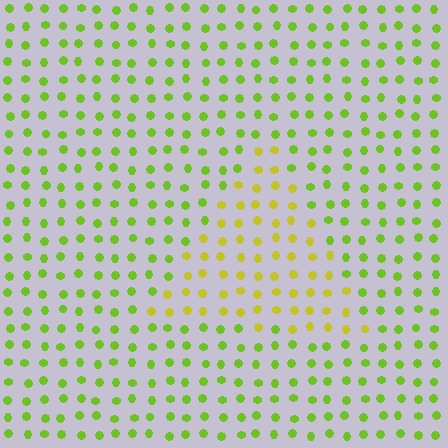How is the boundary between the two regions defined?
The boundary is defined purely by a slight shift in hue (about 32 degrees). Spacing, size, and orientation are identical on both sides.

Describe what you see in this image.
The image is filled with small lime elements in a uniform arrangement. A triangle-shaped region is visible where the elements are tinted to a slightly different hue, forming a subtle color boundary.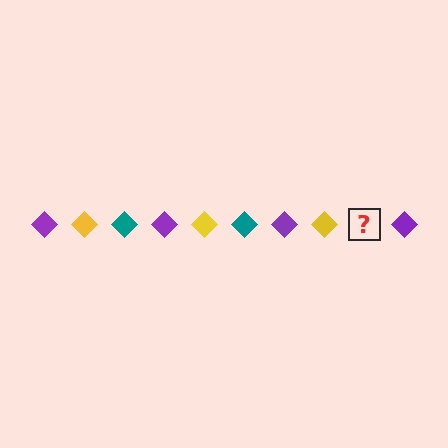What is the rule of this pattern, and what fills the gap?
The rule is that the pattern cycles through purple, yellow, teal diamonds. The gap should be filled with a teal diamond.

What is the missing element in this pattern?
The missing element is a teal diamond.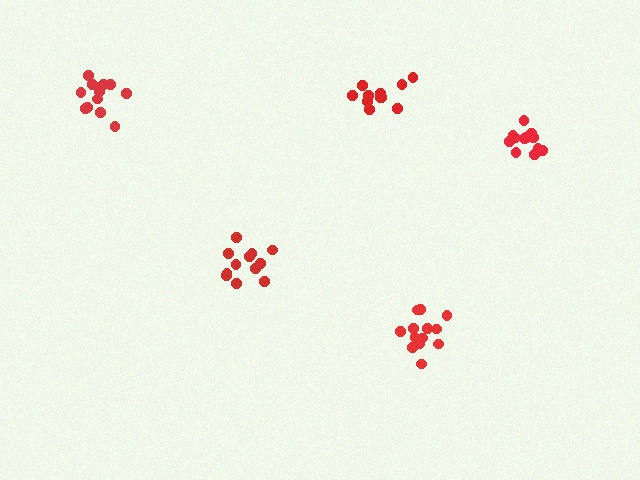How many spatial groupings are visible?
There are 5 spatial groupings.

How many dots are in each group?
Group 1: 12 dots, Group 2: 12 dots, Group 3: 12 dots, Group 4: 12 dots, Group 5: 14 dots (62 total).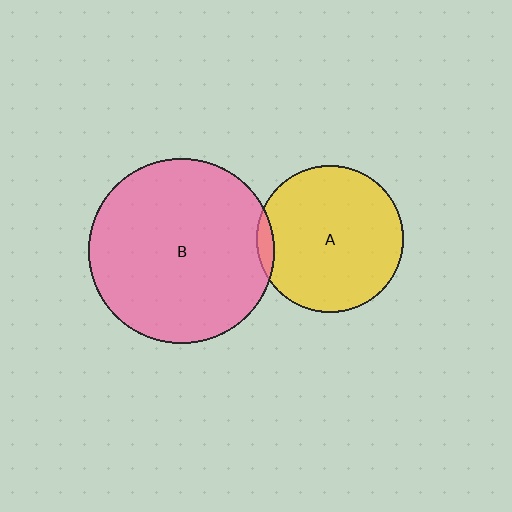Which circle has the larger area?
Circle B (pink).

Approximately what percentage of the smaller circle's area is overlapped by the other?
Approximately 5%.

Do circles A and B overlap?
Yes.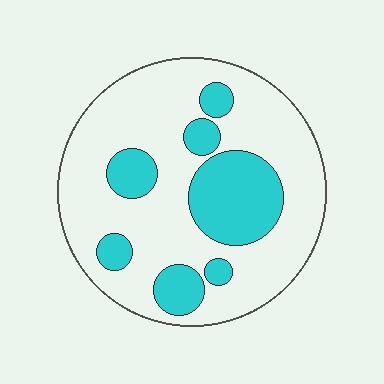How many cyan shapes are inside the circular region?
7.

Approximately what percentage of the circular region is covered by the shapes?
Approximately 25%.